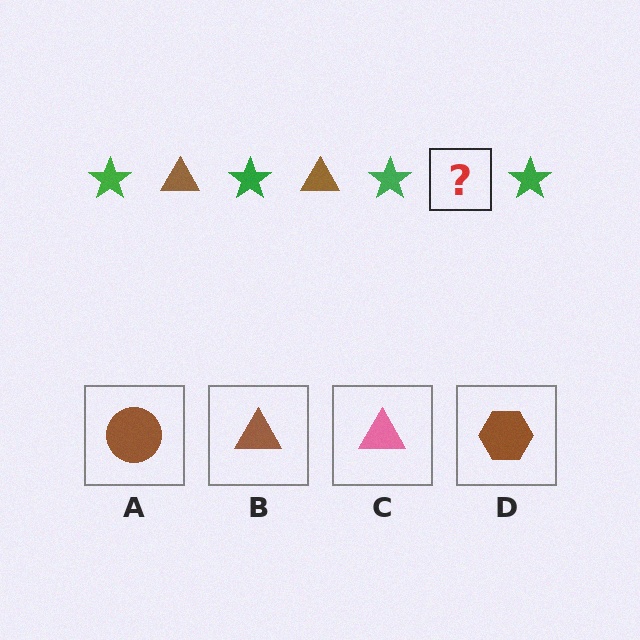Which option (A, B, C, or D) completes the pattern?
B.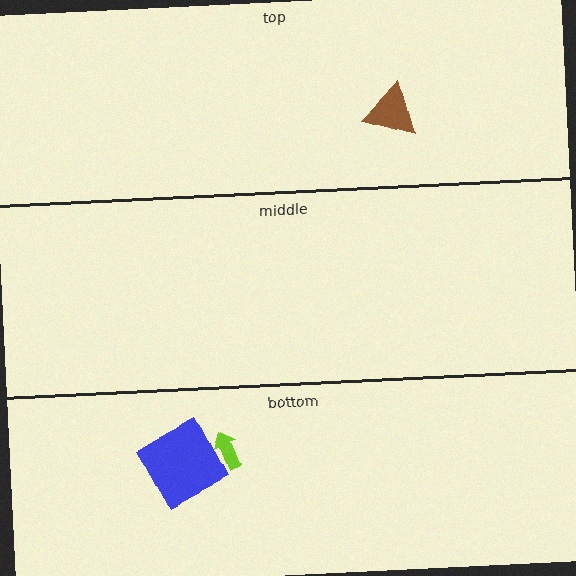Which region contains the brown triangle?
The top region.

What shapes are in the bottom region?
The lime arrow, the blue square.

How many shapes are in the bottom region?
2.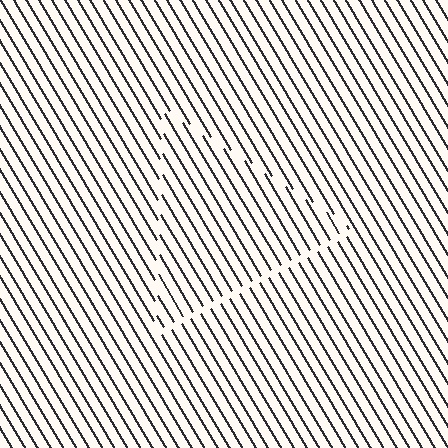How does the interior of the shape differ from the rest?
The interior of the shape contains the same grating, shifted by half a period — the contour is defined by the phase discontinuity where line-ends from the inner and outer gratings abut.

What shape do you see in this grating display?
An illusory triangle. The interior of the shape contains the same grating, shifted by half a period — the contour is defined by the phase discontinuity where line-ends from the inner and outer gratings abut.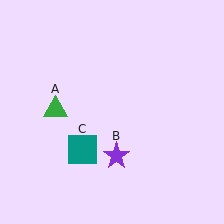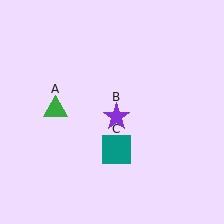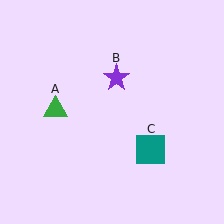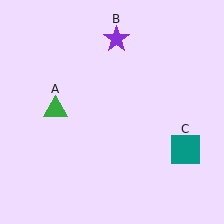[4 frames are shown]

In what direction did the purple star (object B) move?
The purple star (object B) moved up.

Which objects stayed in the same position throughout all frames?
Green triangle (object A) remained stationary.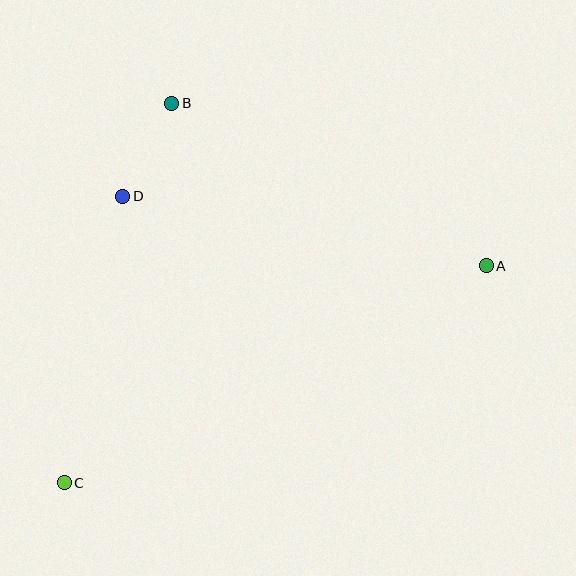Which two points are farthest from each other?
Points A and C are farthest from each other.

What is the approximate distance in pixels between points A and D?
The distance between A and D is approximately 370 pixels.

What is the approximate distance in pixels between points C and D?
The distance between C and D is approximately 292 pixels.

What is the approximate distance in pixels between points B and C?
The distance between B and C is approximately 394 pixels.